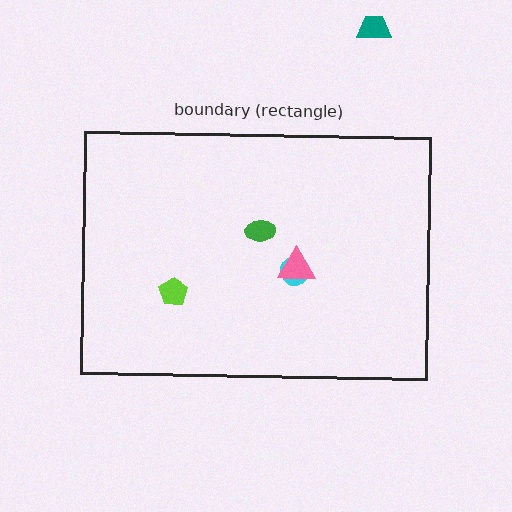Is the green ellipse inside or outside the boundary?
Inside.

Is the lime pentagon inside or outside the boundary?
Inside.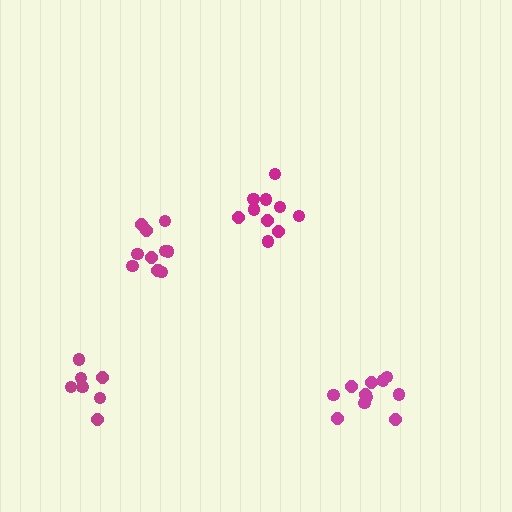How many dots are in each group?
Group 1: 11 dots, Group 2: 10 dots, Group 3: 11 dots, Group 4: 7 dots (39 total).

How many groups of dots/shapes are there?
There are 4 groups.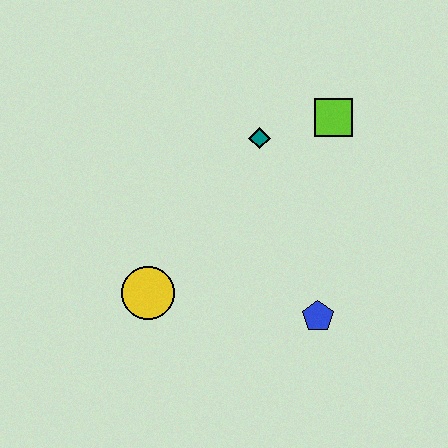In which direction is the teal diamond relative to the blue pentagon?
The teal diamond is above the blue pentagon.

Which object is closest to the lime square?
The teal diamond is closest to the lime square.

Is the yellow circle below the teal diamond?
Yes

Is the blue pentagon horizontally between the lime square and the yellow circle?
Yes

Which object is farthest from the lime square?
The yellow circle is farthest from the lime square.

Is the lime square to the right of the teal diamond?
Yes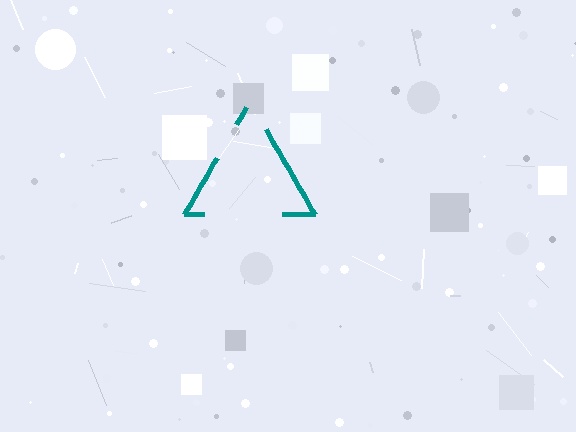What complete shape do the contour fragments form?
The contour fragments form a triangle.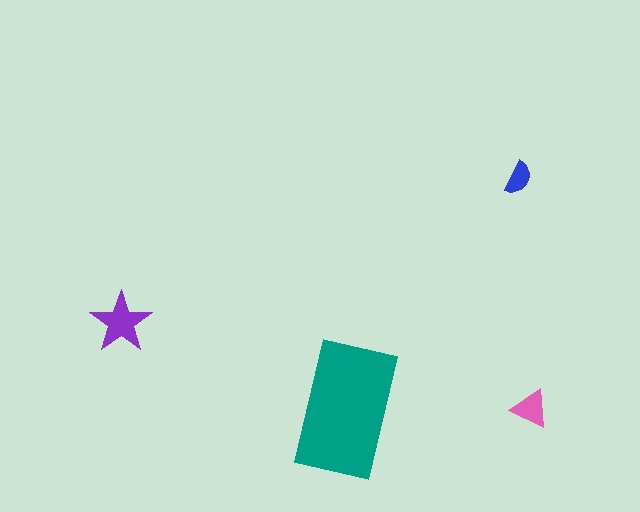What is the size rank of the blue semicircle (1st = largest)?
4th.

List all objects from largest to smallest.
The teal rectangle, the purple star, the pink triangle, the blue semicircle.